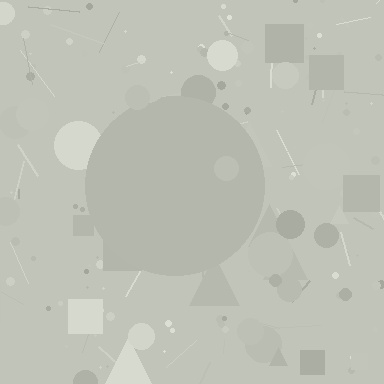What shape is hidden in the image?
A circle is hidden in the image.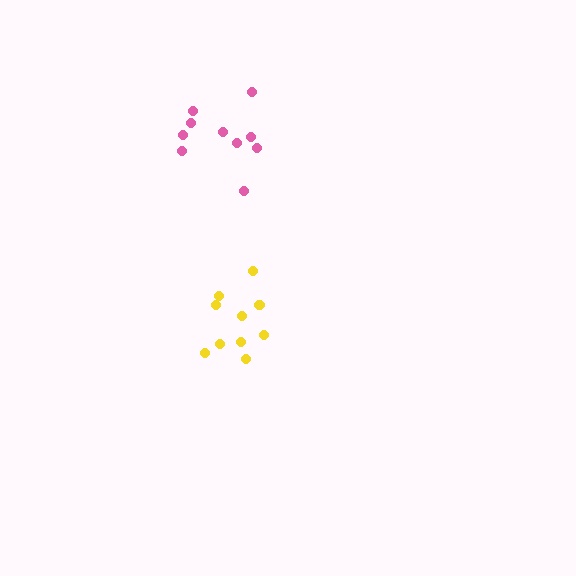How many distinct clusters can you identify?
There are 2 distinct clusters.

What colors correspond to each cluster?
The clusters are colored: yellow, pink.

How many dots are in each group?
Group 1: 10 dots, Group 2: 10 dots (20 total).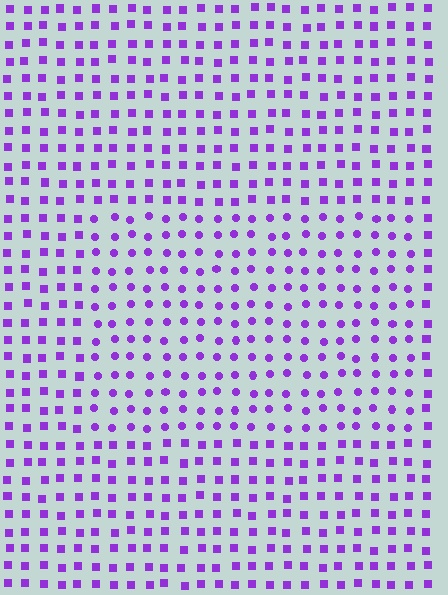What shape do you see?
I see a rectangle.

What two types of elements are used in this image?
The image uses circles inside the rectangle region and squares outside it.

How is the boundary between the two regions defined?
The boundary is defined by a change in element shape: circles inside vs. squares outside. All elements share the same color and spacing.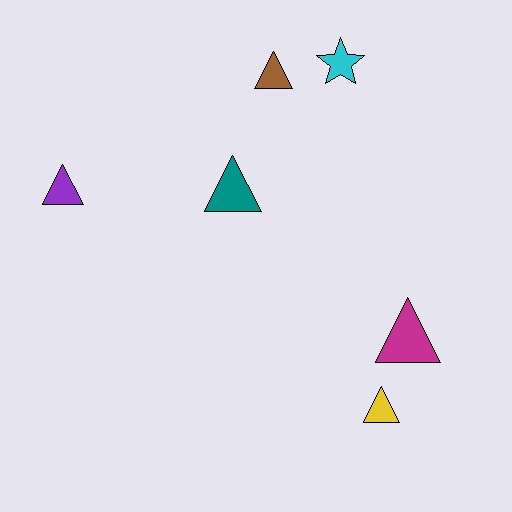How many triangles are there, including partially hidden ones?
There are 5 triangles.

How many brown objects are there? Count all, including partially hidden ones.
There is 1 brown object.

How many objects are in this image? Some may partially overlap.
There are 6 objects.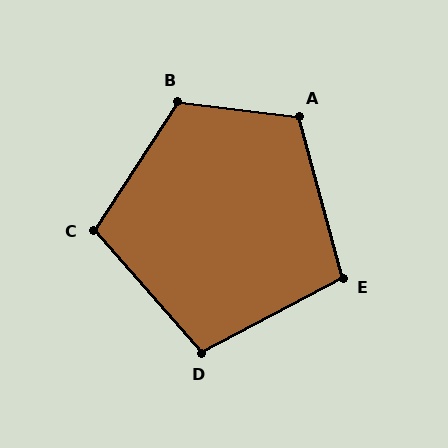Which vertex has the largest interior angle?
B, at approximately 116 degrees.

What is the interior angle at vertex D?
Approximately 104 degrees (obtuse).